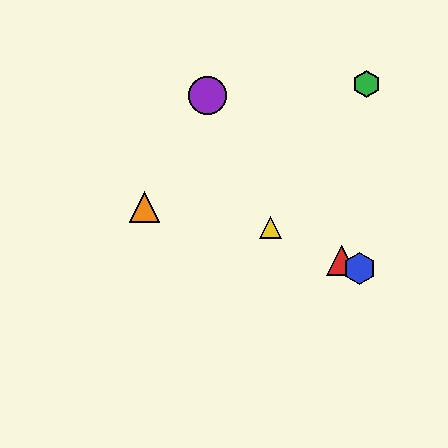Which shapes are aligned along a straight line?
The red triangle, the blue hexagon, the yellow triangle are aligned along a straight line.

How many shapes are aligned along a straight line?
3 shapes (the red triangle, the blue hexagon, the yellow triangle) are aligned along a straight line.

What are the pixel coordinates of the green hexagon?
The green hexagon is at (366, 84).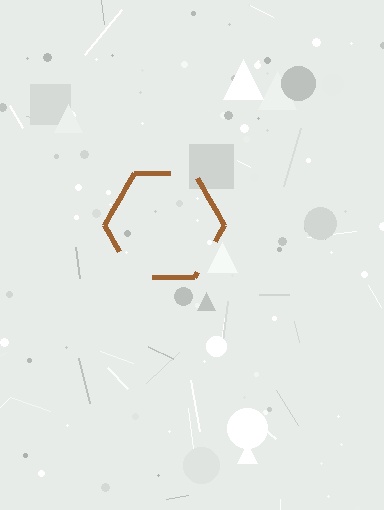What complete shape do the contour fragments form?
The contour fragments form a hexagon.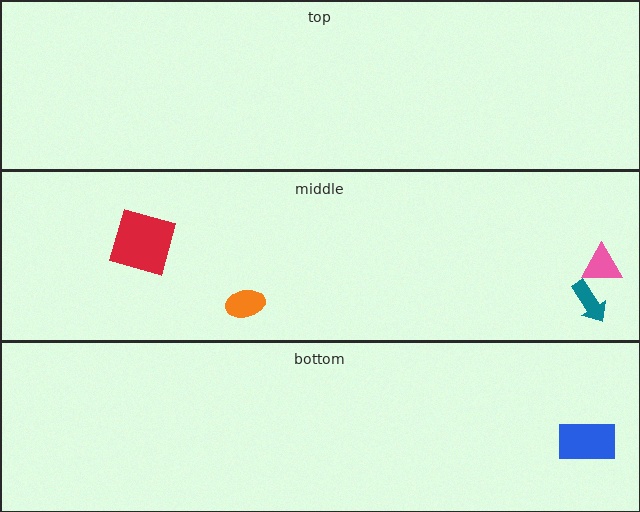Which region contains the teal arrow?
The middle region.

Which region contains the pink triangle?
The middle region.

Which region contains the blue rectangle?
The bottom region.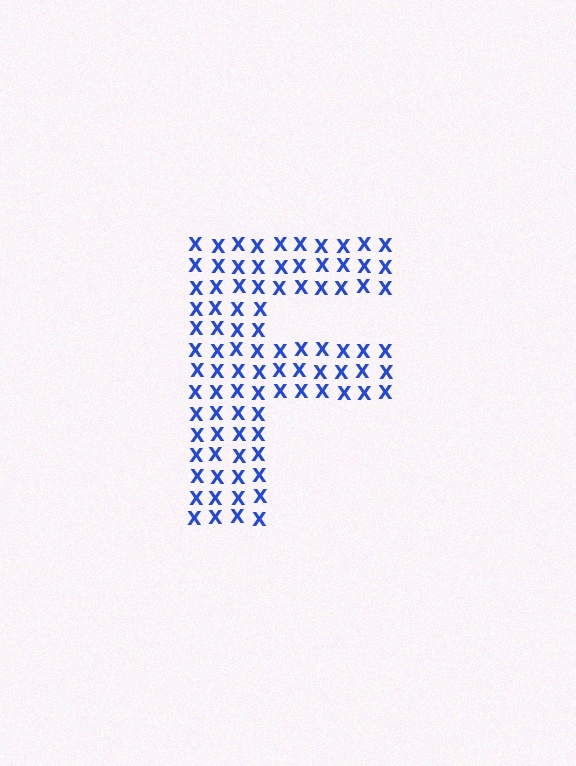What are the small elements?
The small elements are letter X's.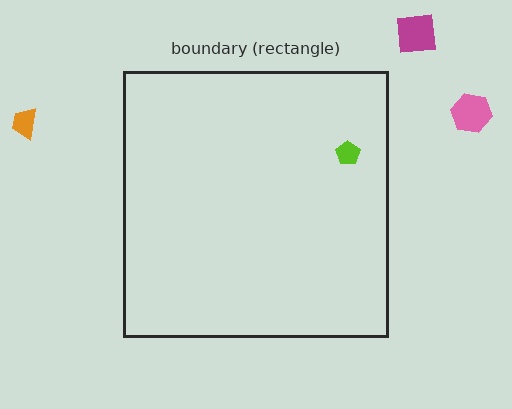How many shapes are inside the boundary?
1 inside, 3 outside.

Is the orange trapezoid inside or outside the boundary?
Outside.